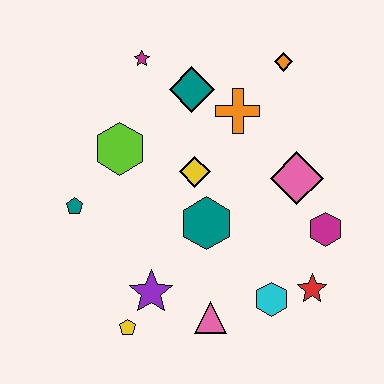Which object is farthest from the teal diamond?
The yellow pentagon is farthest from the teal diamond.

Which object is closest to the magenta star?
The teal diamond is closest to the magenta star.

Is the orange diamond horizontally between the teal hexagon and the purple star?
No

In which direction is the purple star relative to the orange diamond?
The purple star is below the orange diamond.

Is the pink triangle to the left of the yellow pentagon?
No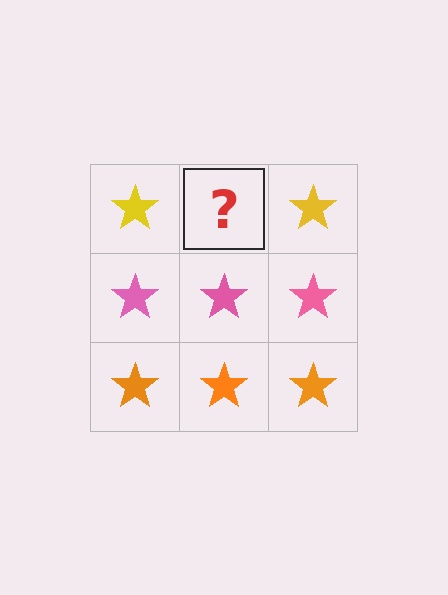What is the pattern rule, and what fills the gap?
The rule is that each row has a consistent color. The gap should be filled with a yellow star.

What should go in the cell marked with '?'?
The missing cell should contain a yellow star.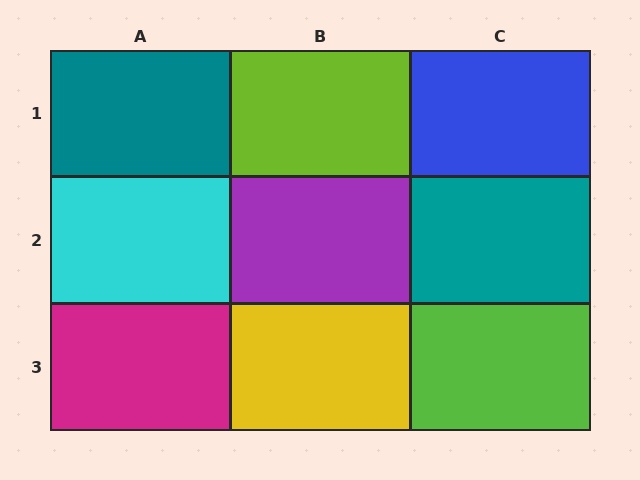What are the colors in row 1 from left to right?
Teal, lime, blue.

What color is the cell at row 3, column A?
Magenta.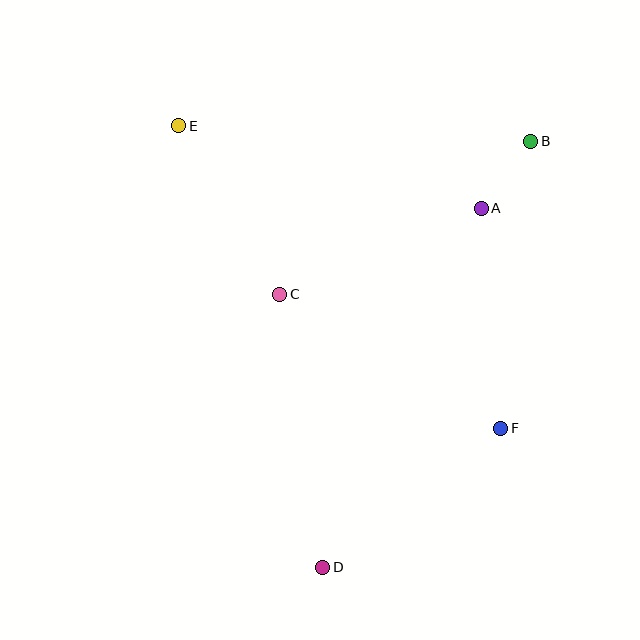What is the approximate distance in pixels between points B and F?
The distance between B and F is approximately 288 pixels.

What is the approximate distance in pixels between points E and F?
The distance between E and F is approximately 442 pixels.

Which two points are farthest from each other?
Points B and D are farthest from each other.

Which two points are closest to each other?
Points A and B are closest to each other.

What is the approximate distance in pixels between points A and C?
The distance between A and C is approximately 219 pixels.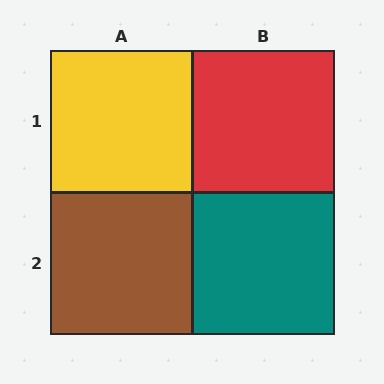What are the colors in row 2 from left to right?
Brown, teal.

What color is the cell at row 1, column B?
Red.